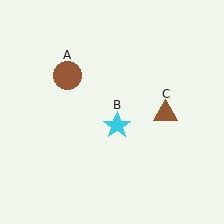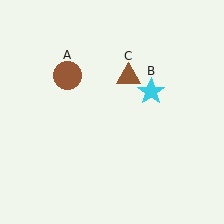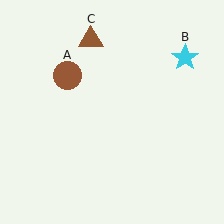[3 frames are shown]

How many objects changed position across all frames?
2 objects changed position: cyan star (object B), brown triangle (object C).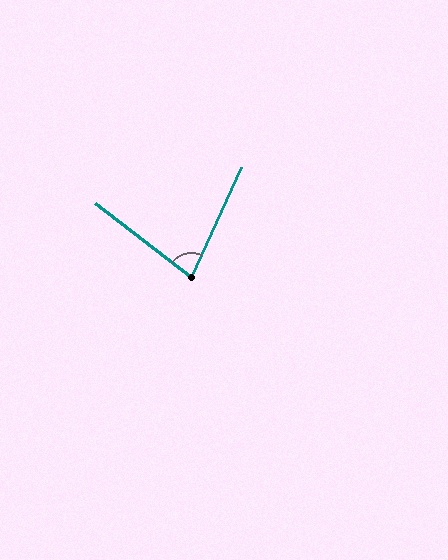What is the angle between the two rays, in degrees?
Approximately 77 degrees.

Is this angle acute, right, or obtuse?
It is acute.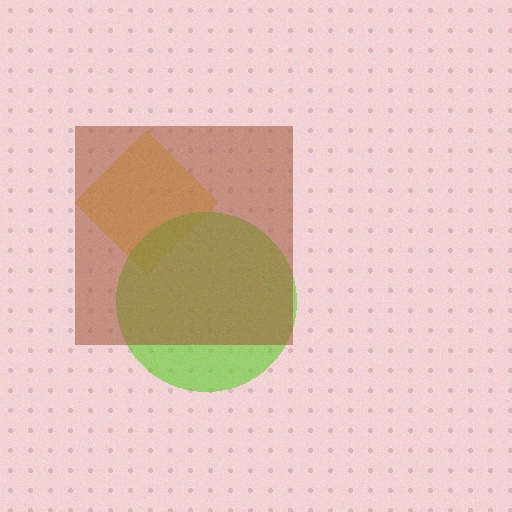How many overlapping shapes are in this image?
There are 3 overlapping shapes in the image.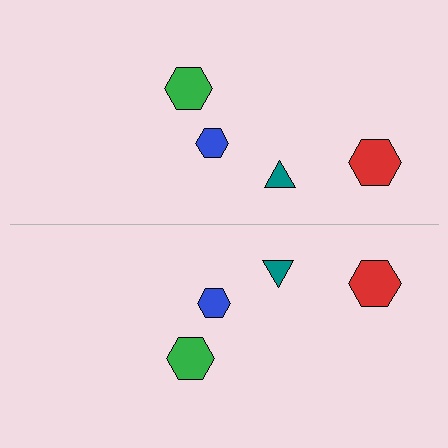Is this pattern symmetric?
Yes, this pattern has bilateral (reflection) symmetry.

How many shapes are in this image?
There are 8 shapes in this image.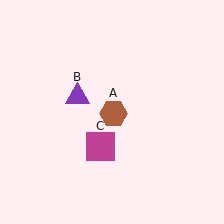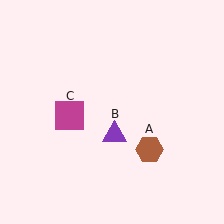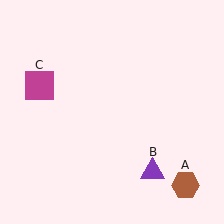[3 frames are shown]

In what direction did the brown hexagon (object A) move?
The brown hexagon (object A) moved down and to the right.